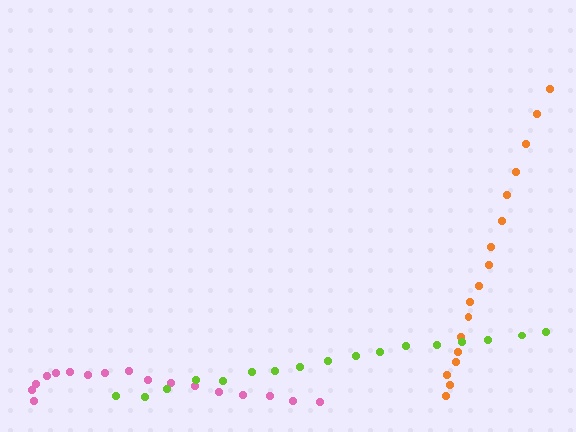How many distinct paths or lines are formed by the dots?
There are 3 distinct paths.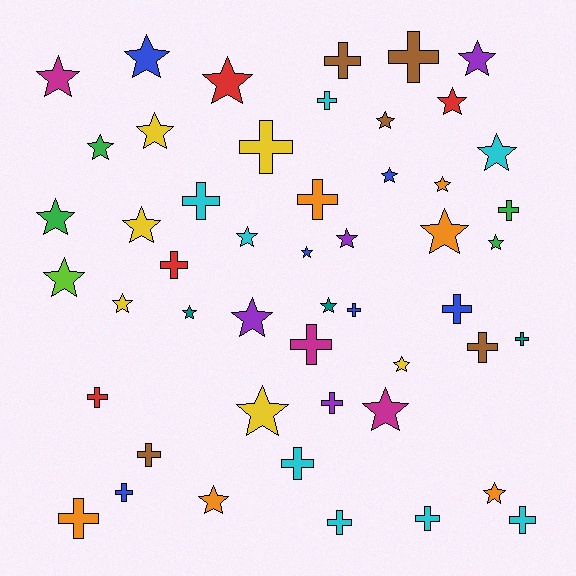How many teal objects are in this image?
There are 3 teal objects.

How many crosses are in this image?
There are 22 crosses.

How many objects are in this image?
There are 50 objects.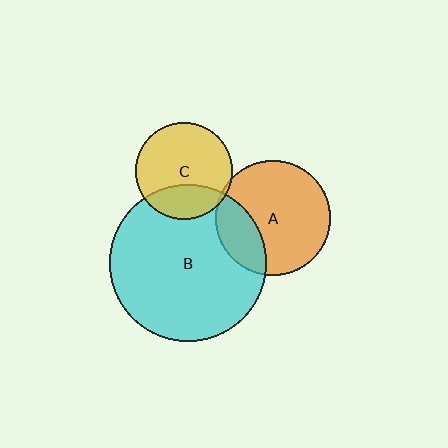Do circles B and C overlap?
Yes.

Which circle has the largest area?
Circle B (cyan).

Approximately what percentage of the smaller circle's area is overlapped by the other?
Approximately 25%.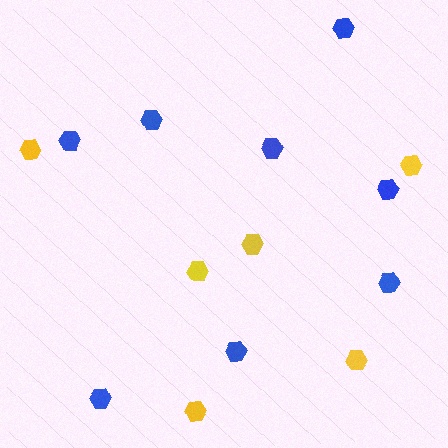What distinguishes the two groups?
There are 2 groups: one group of yellow hexagons (6) and one group of blue hexagons (8).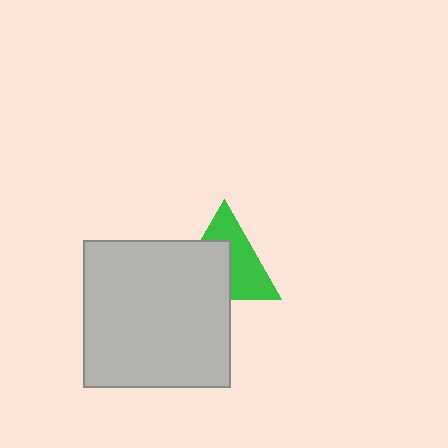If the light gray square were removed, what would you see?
You would see the complete green triangle.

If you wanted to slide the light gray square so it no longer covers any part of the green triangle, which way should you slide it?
Slide it toward the lower-left — that is the most direct way to separate the two shapes.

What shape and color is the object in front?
The object in front is a light gray square.